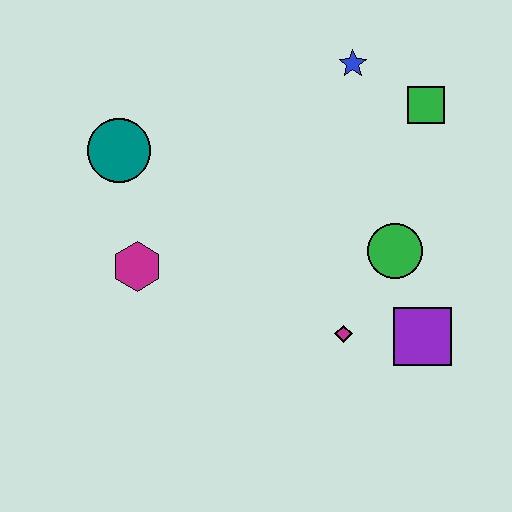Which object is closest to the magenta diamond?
The purple square is closest to the magenta diamond.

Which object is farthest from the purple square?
The teal circle is farthest from the purple square.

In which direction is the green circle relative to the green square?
The green circle is below the green square.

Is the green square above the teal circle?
Yes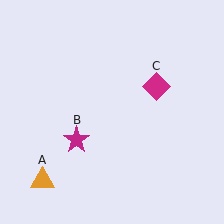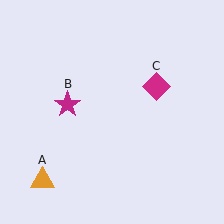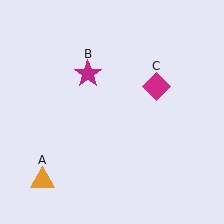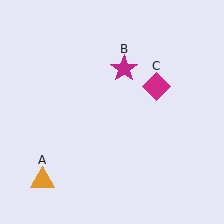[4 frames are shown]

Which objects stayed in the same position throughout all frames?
Orange triangle (object A) and magenta diamond (object C) remained stationary.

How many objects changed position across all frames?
1 object changed position: magenta star (object B).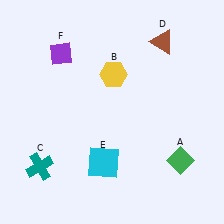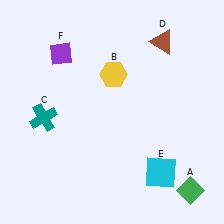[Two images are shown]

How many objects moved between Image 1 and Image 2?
3 objects moved between the two images.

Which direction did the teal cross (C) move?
The teal cross (C) moved up.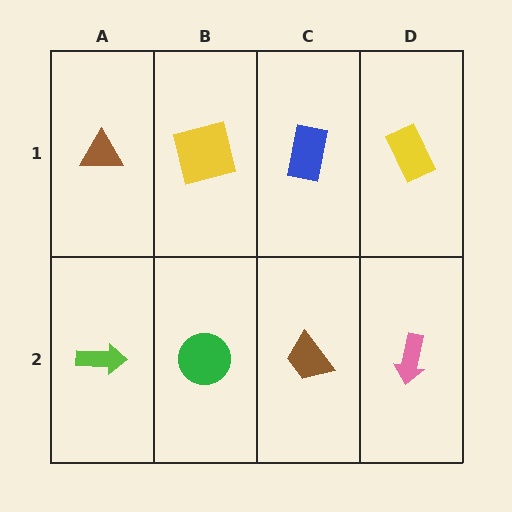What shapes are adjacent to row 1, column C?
A brown trapezoid (row 2, column C), a yellow square (row 1, column B), a yellow rectangle (row 1, column D).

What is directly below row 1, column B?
A green circle.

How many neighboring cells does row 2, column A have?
2.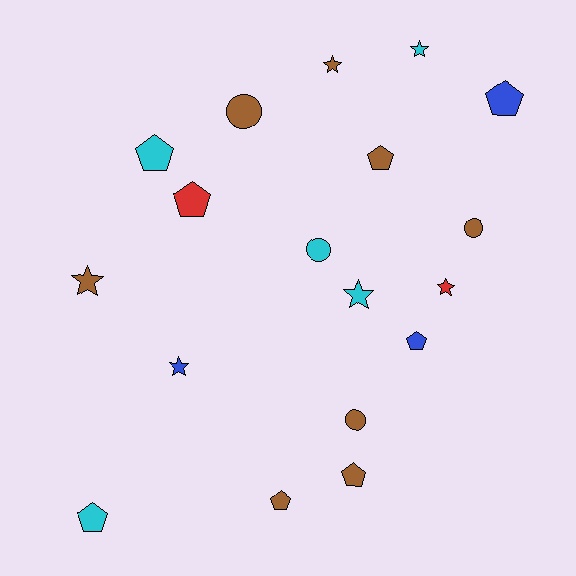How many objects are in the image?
There are 18 objects.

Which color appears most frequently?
Brown, with 8 objects.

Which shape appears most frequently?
Pentagon, with 8 objects.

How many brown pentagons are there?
There are 3 brown pentagons.